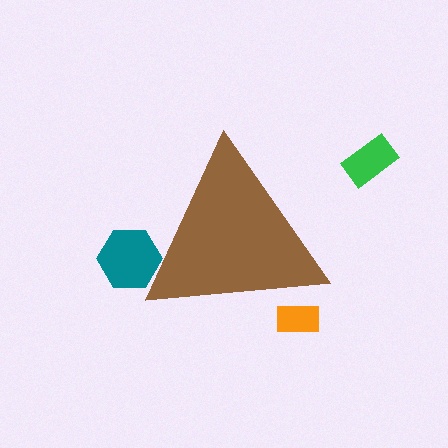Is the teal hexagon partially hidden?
Yes, the teal hexagon is partially hidden behind the brown triangle.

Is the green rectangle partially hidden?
No, the green rectangle is fully visible.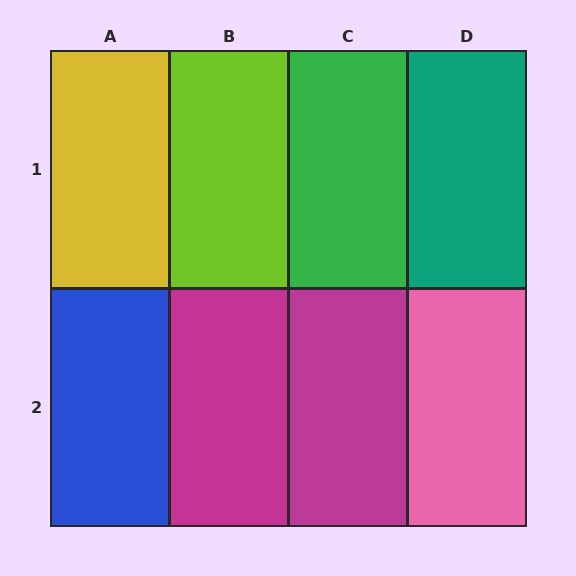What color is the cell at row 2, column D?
Pink.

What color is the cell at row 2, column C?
Magenta.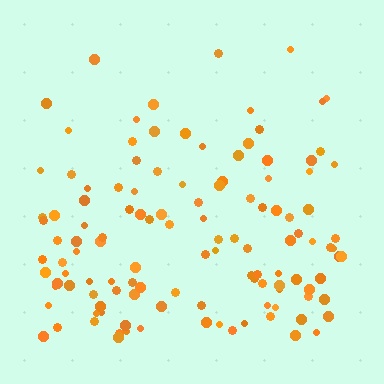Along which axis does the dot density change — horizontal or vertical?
Vertical.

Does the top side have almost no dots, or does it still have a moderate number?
Still a moderate number, just noticeably fewer than the bottom.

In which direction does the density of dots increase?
From top to bottom, with the bottom side densest.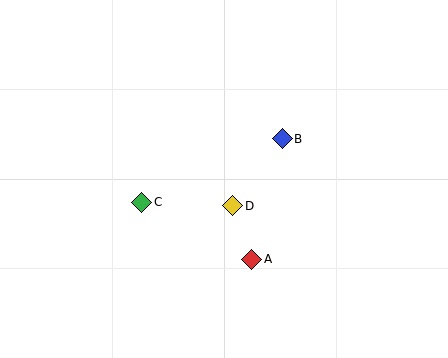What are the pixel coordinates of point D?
Point D is at (233, 206).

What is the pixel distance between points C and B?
The distance between C and B is 154 pixels.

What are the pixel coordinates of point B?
Point B is at (282, 139).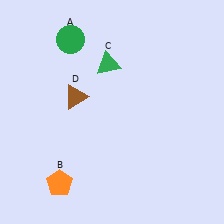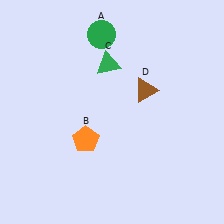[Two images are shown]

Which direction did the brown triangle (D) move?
The brown triangle (D) moved right.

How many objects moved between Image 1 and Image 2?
3 objects moved between the two images.